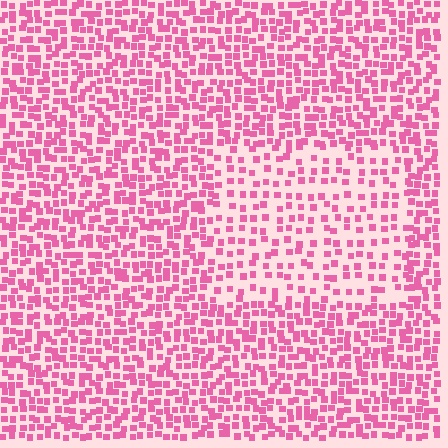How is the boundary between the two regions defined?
The boundary is defined by a change in element density (approximately 1.9x ratio). All elements are the same color, size, and shape.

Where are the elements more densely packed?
The elements are more densely packed outside the rectangle boundary.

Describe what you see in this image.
The image contains small pink elements arranged at two different densities. A rectangle-shaped region is visible where the elements are less densely packed than the surrounding area.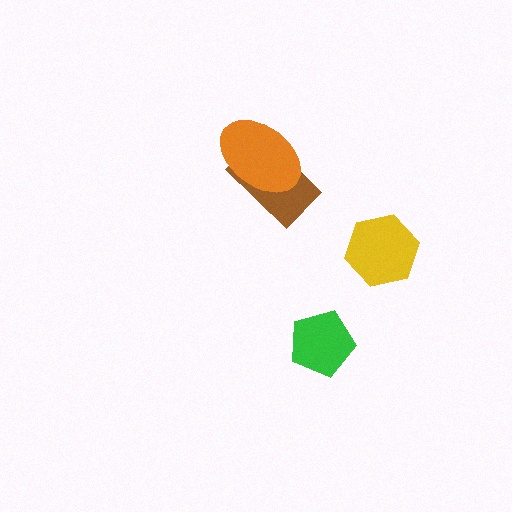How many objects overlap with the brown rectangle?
1 object overlaps with the brown rectangle.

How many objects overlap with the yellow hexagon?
0 objects overlap with the yellow hexagon.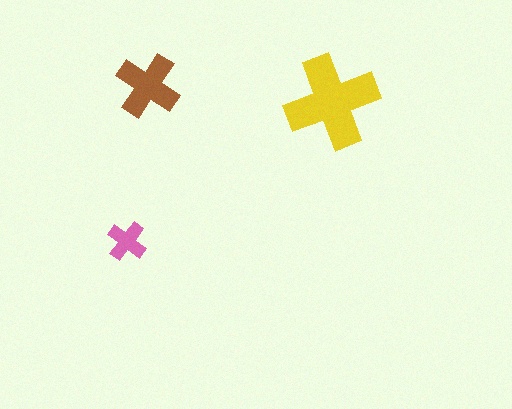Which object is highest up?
The brown cross is topmost.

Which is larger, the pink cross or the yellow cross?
The yellow one.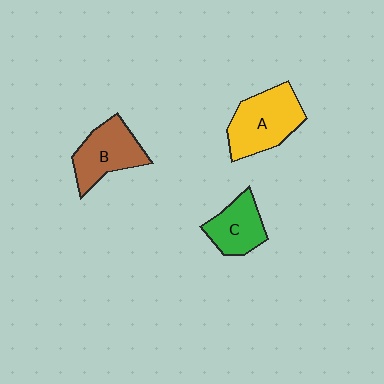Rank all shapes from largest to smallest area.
From largest to smallest: A (yellow), B (brown), C (green).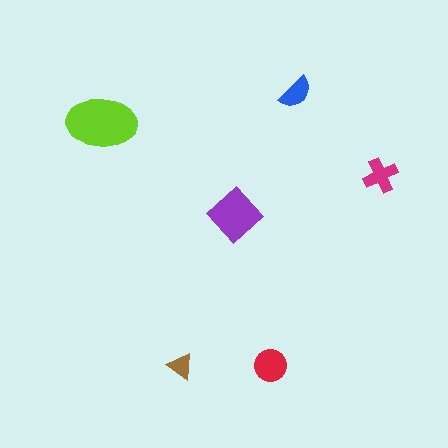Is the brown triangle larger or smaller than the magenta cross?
Smaller.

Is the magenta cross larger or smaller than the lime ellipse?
Smaller.